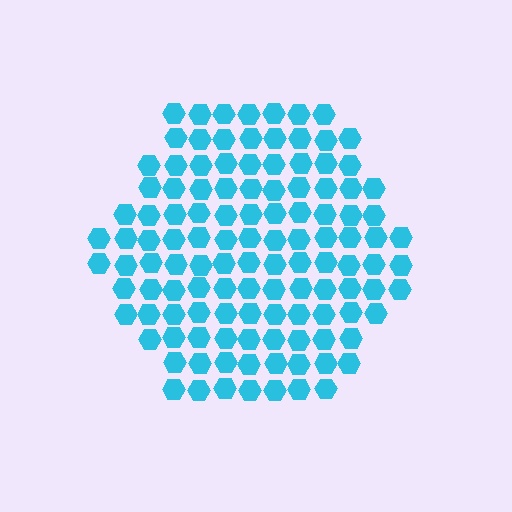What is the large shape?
The large shape is a hexagon.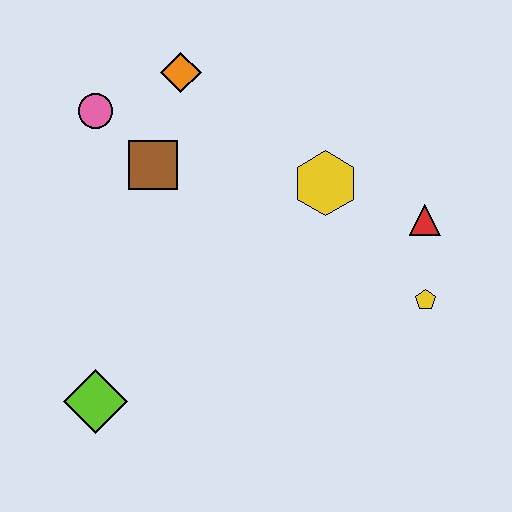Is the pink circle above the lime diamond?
Yes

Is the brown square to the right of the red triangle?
No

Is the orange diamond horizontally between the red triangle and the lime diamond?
Yes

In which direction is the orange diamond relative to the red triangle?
The orange diamond is to the left of the red triangle.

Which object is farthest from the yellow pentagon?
The pink circle is farthest from the yellow pentagon.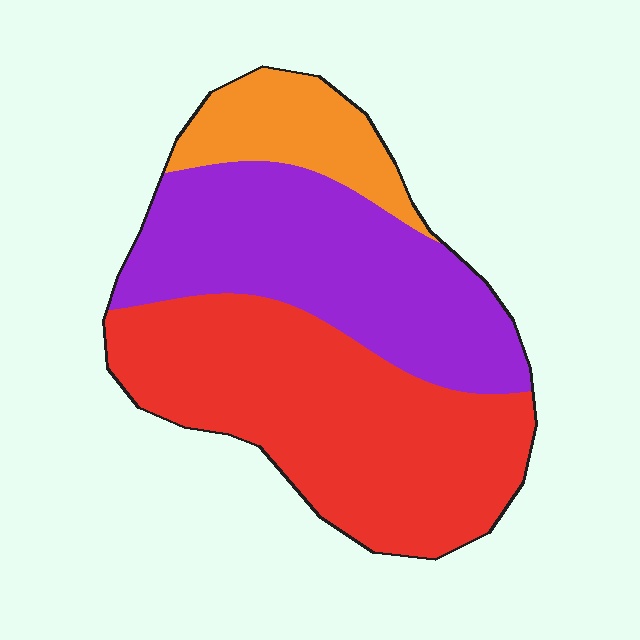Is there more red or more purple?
Red.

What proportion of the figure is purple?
Purple covers 38% of the figure.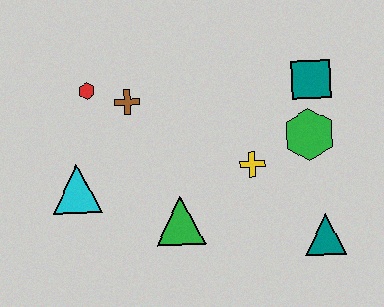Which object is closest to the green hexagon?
The teal square is closest to the green hexagon.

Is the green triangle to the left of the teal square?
Yes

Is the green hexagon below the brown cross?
Yes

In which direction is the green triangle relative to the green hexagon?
The green triangle is to the left of the green hexagon.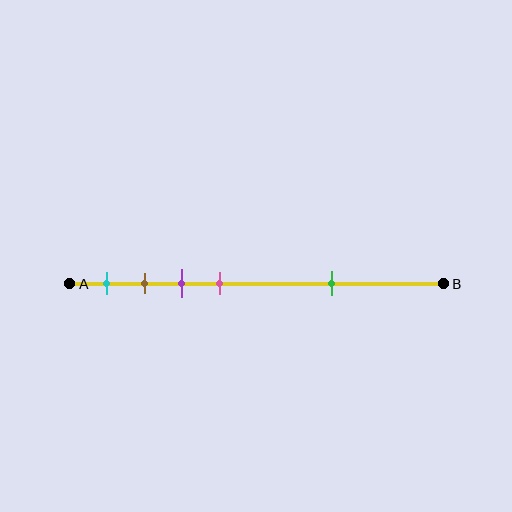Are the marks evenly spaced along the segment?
No, the marks are not evenly spaced.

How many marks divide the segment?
There are 5 marks dividing the segment.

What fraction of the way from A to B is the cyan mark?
The cyan mark is approximately 10% (0.1) of the way from A to B.